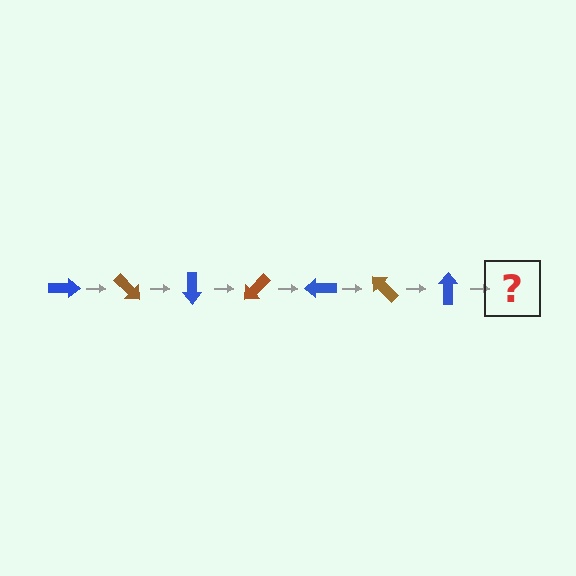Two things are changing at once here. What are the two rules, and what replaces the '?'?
The two rules are that it rotates 45 degrees each step and the color cycles through blue and brown. The '?' should be a brown arrow, rotated 315 degrees from the start.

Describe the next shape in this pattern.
It should be a brown arrow, rotated 315 degrees from the start.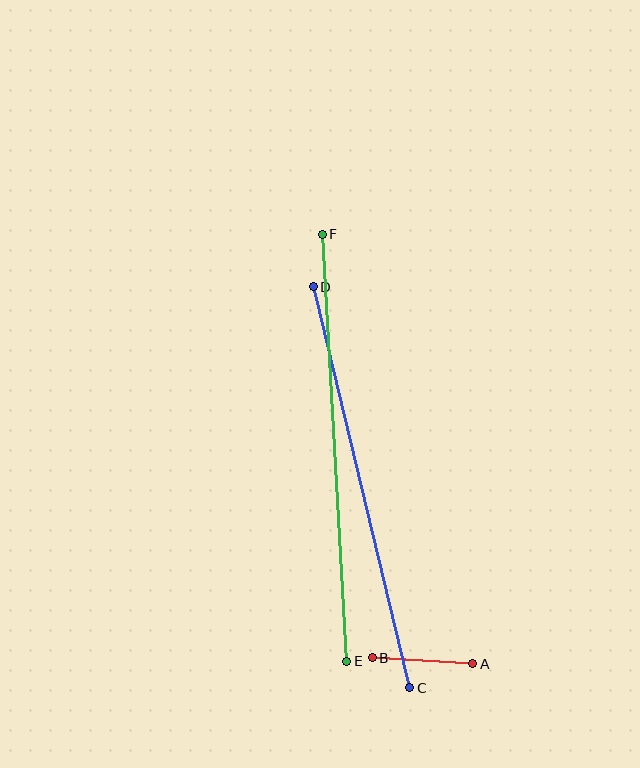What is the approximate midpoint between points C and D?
The midpoint is at approximately (362, 487) pixels.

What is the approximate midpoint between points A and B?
The midpoint is at approximately (422, 661) pixels.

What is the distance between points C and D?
The distance is approximately 412 pixels.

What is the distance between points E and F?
The distance is approximately 428 pixels.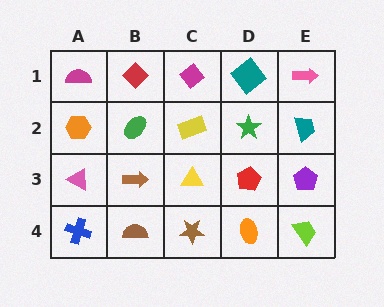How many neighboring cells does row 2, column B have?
4.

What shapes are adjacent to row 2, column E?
A pink arrow (row 1, column E), a purple pentagon (row 3, column E), a green star (row 2, column D).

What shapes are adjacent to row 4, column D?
A red pentagon (row 3, column D), a brown star (row 4, column C), a lime trapezoid (row 4, column E).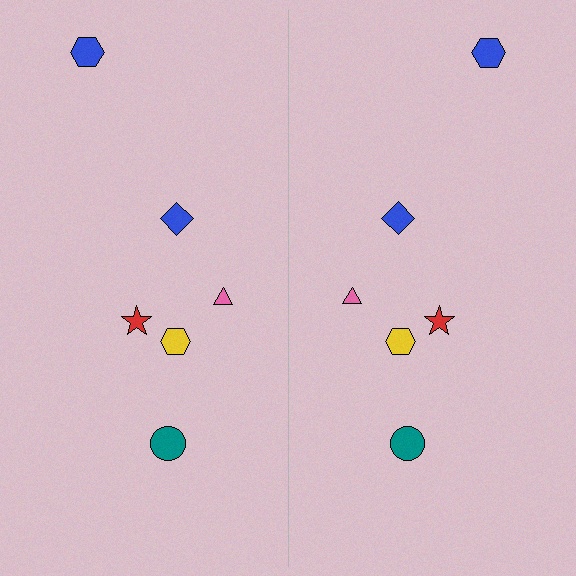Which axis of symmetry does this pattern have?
The pattern has a vertical axis of symmetry running through the center of the image.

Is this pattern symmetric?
Yes, this pattern has bilateral (reflection) symmetry.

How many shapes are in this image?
There are 12 shapes in this image.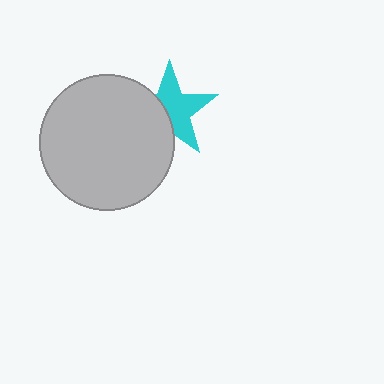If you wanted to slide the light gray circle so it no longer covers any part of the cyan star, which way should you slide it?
Slide it left — that is the most direct way to separate the two shapes.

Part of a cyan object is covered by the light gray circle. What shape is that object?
It is a star.